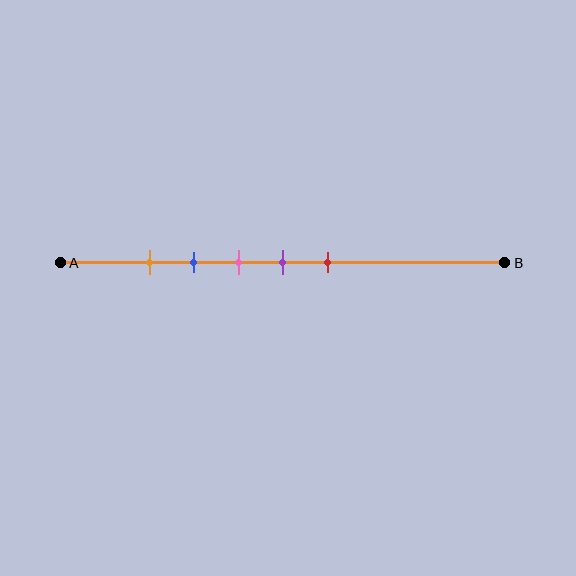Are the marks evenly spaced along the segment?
Yes, the marks are approximately evenly spaced.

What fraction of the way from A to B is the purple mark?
The purple mark is approximately 50% (0.5) of the way from A to B.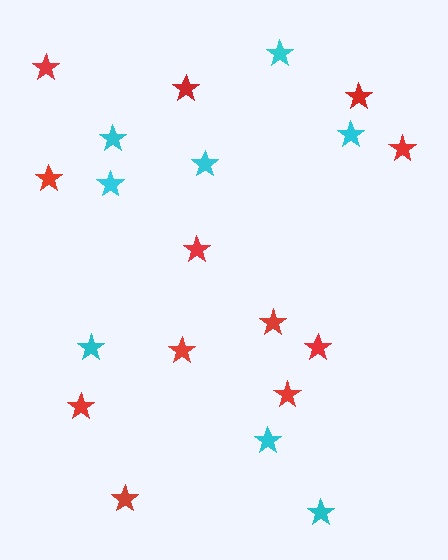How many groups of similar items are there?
There are 2 groups: one group of red stars (12) and one group of cyan stars (8).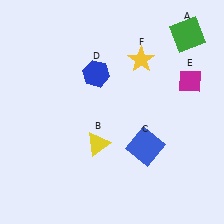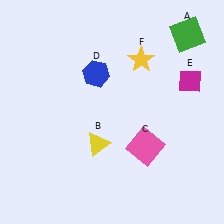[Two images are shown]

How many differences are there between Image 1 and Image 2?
There is 1 difference between the two images.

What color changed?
The square (C) changed from blue in Image 1 to pink in Image 2.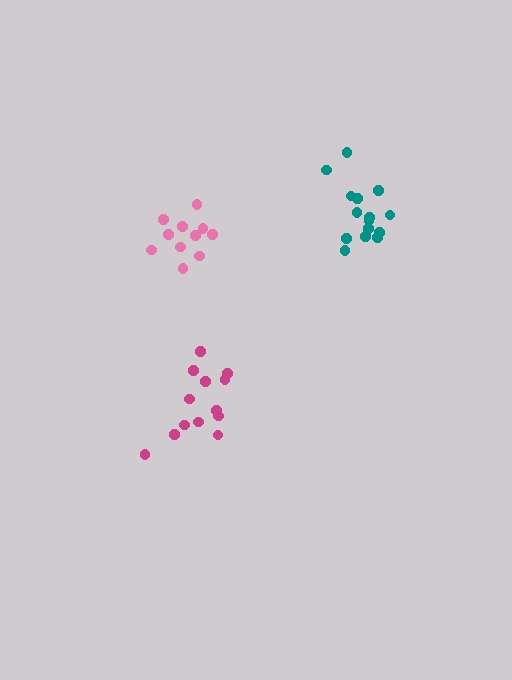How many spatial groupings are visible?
There are 3 spatial groupings.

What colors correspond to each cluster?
The clusters are colored: pink, magenta, teal.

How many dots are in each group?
Group 1: 11 dots, Group 2: 13 dots, Group 3: 15 dots (39 total).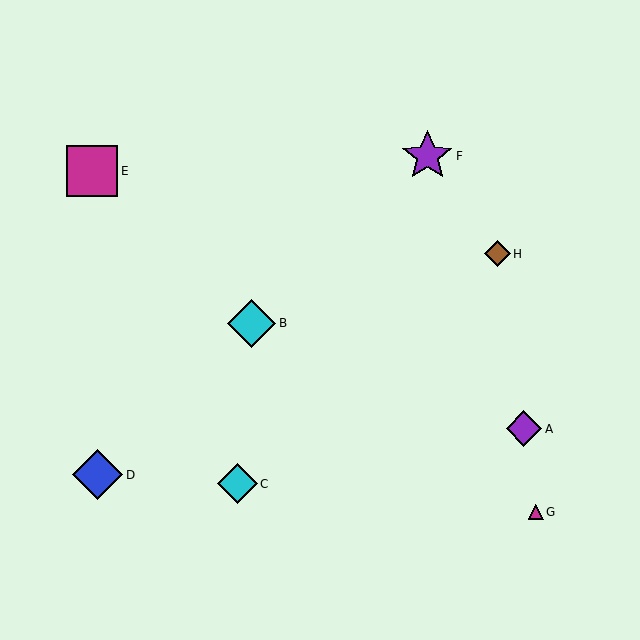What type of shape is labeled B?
Shape B is a cyan diamond.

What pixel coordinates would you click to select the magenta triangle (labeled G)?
Click at (536, 512) to select the magenta triangle G.